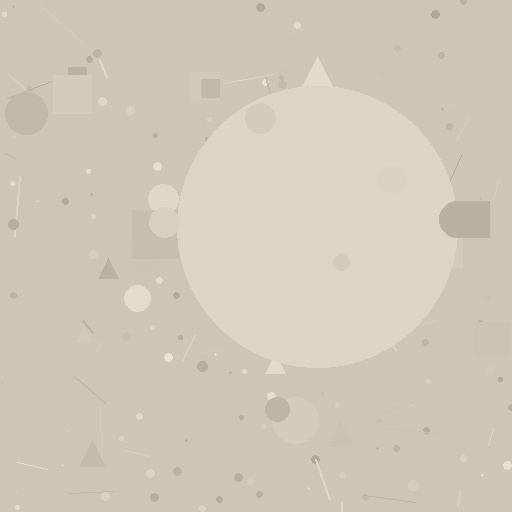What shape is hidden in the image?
A circle is hidden in the image.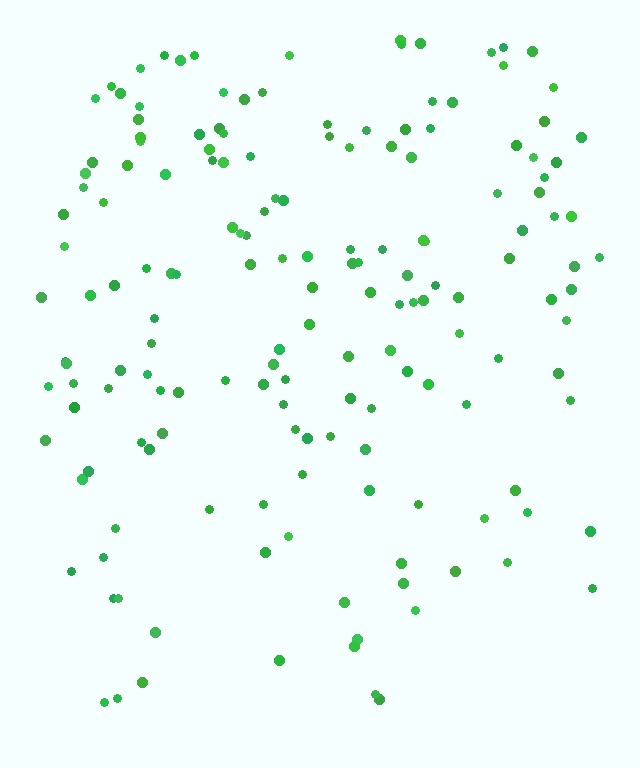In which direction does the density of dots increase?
From bottom to top, with the top side densest.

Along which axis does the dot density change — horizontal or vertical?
Vertical.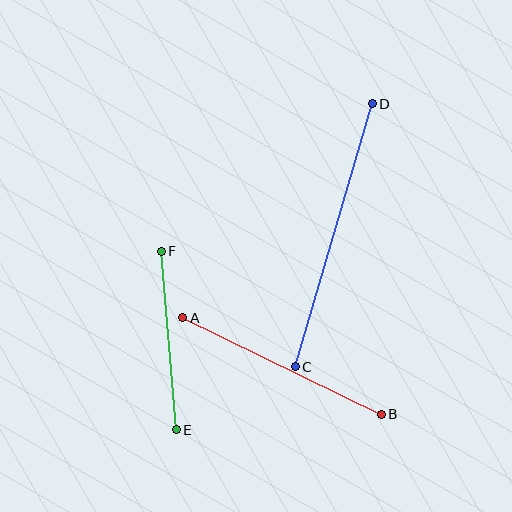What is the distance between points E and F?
The distance is approximately 179 pixels.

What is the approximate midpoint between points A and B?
The midpoint is at approximately (282, 366) pixels.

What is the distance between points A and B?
The distance is approximately 221 pixels.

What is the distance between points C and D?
The distance is approximately 274 pixels.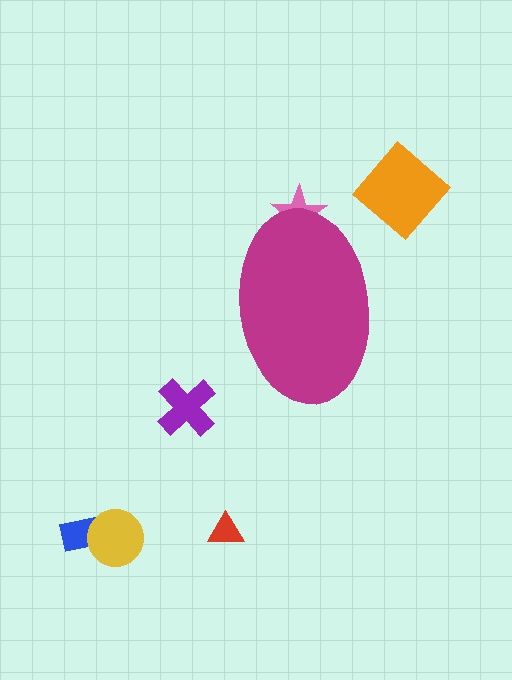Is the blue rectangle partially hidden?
No, the blue rectangle is fully visible.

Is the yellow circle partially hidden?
No, the yellow circle is fully visible.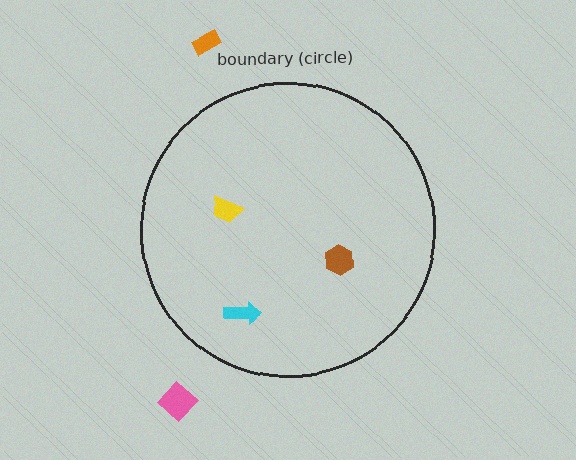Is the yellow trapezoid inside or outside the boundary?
Inside.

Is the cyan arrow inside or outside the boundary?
Inside.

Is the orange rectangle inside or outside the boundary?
Outside.